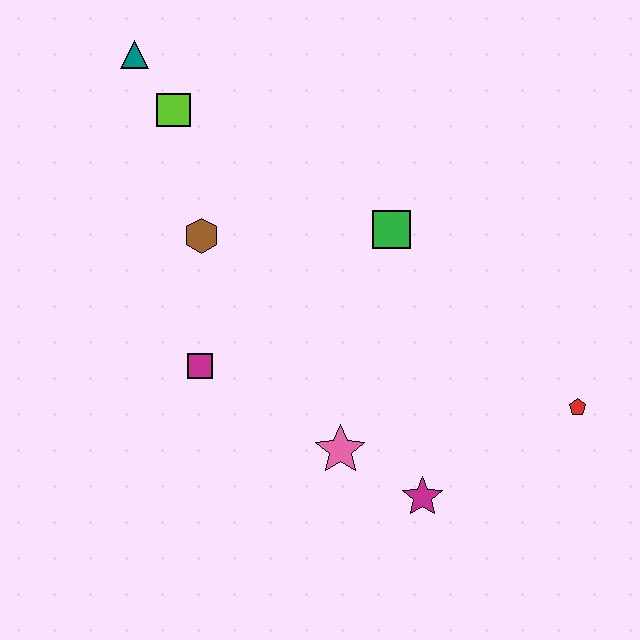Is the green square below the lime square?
Yes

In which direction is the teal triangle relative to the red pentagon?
The teal triangle is to the left of the red pentagon.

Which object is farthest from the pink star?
The teal triangle is farthest from the pink star.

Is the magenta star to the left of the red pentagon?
Yes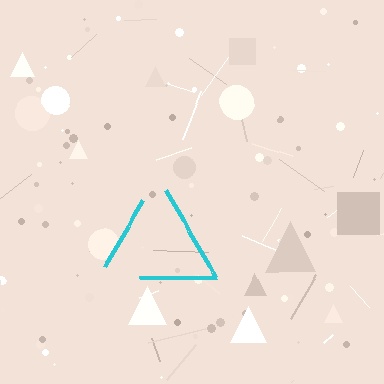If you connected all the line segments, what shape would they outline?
They would outline a triangle.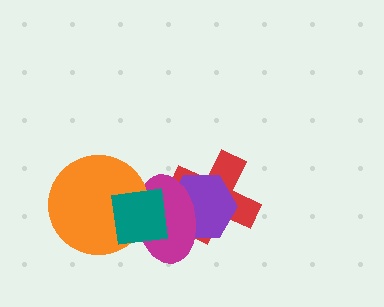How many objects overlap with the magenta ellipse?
4 objects overlap with the magenta ellipse.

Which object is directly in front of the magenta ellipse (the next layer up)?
The orange circle is directly in front of the magenta ellipse.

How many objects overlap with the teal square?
3 objects overlap with the teal square.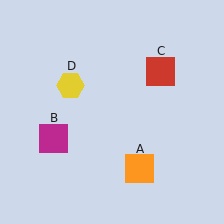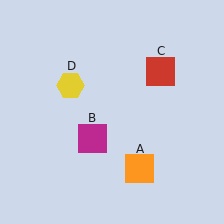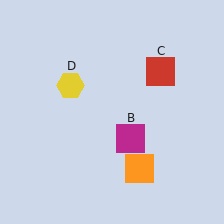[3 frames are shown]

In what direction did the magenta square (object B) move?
The magenta square (object B) moved right.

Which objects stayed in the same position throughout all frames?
Orange square (object A) and red square (object C) and yellow hexagon (object D) remained stationary.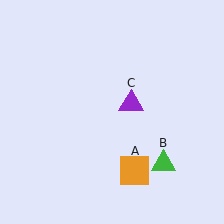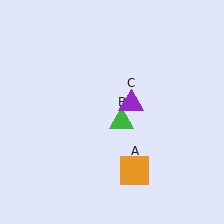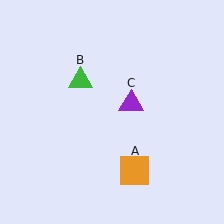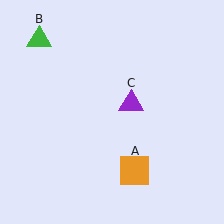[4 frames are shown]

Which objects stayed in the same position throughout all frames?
Orange square (object A) and purple triangle (object C) remained stationary.